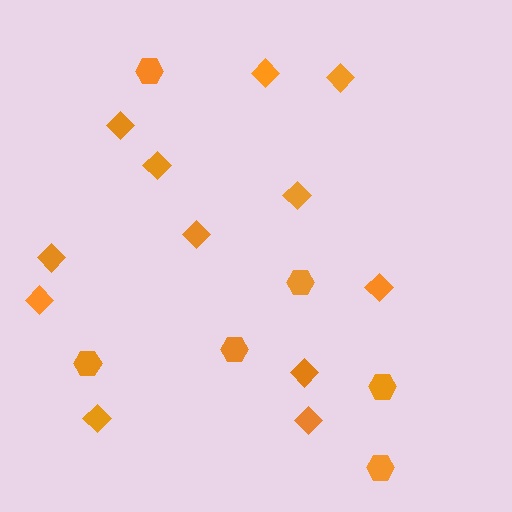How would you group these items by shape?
There are 2 groups: one group of hexagons (6) and one group of diamonds (12).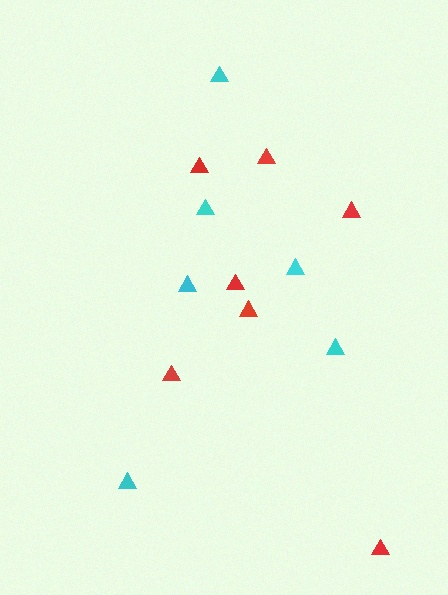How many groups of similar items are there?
There are 2 groups: one group of red triangles (7) and one group of cyan triangles (6).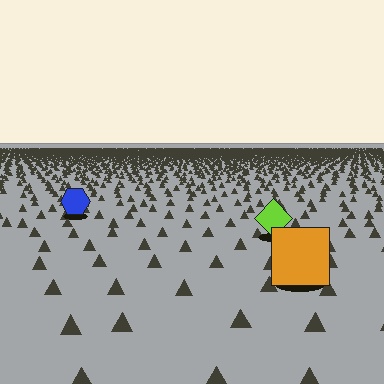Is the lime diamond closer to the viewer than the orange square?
No. The orange square is closer — you can tell from the texture gradient: the ground texture is coarser near it.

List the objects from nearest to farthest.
From nearest to farthest: the orange square, the lime diamond, the blue hexagon.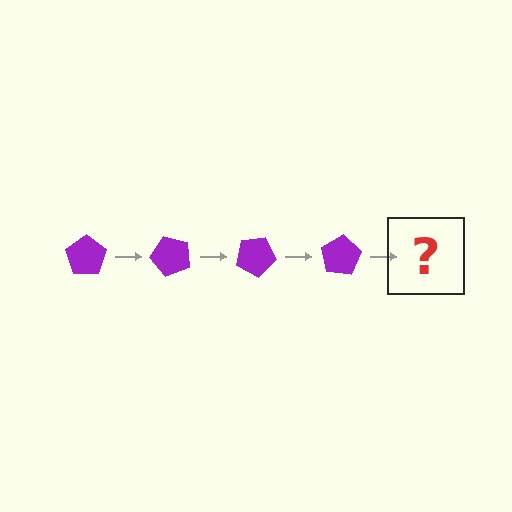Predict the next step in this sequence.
The next step is a purple pentagon rotated 200 degrees.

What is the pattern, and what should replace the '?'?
The pattern is that the pentagon rotates 50 degrees each step. The '?' should be a purple pentagon rotated 200 degrees.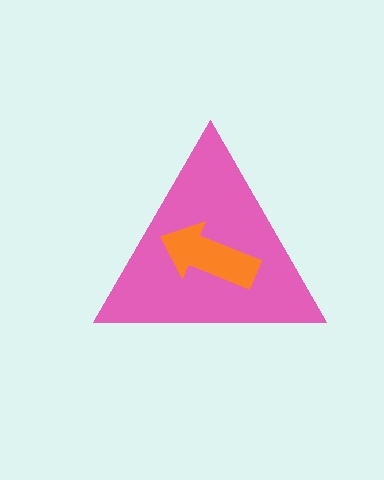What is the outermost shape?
The pink triangle.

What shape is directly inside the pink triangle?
The orange arrow.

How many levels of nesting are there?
2.